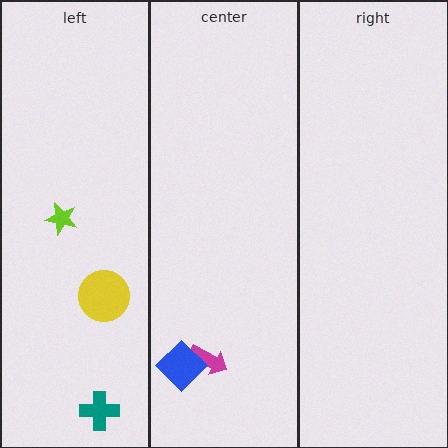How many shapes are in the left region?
3.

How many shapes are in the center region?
2.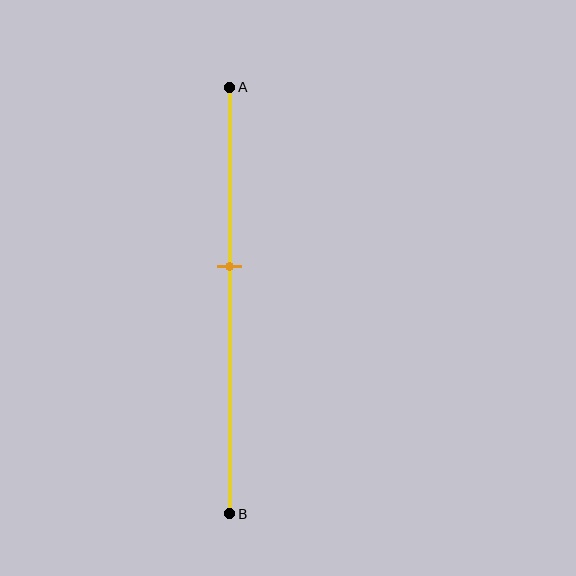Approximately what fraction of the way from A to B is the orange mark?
The orange mark is approximately 40% of the way from A to B.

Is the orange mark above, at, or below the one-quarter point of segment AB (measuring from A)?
The orange mark is below the one-quarter point of segment AB.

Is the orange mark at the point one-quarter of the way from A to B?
No, the mark is at about 40% from A, not at the 25% one-quarter point.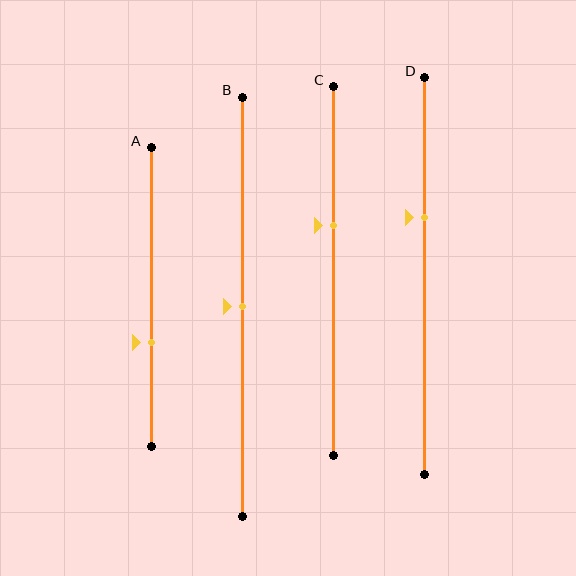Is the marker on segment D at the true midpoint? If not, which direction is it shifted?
No, the marker on segment D is shifted upward by about 15% of the segment length.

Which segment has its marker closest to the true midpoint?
Segment B has its marker closest to the true midpoint.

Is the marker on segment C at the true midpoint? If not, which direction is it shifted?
No, the marker on segment C is shifted upward by about 12% of the segment length.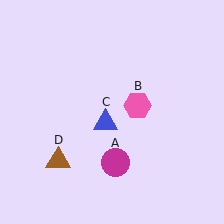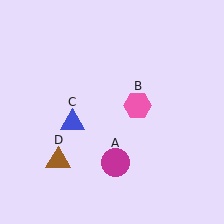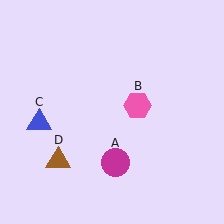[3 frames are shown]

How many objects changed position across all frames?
1 object changed position: blue triangle (object C).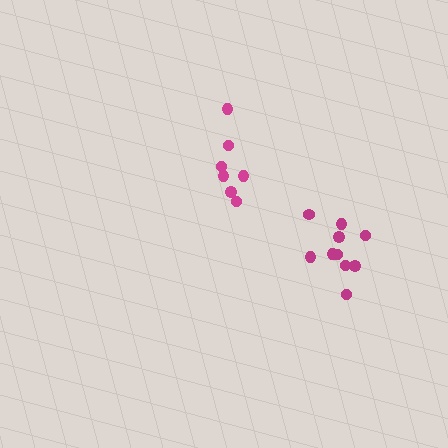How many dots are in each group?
Group 1: 10 dots, Group 2: 7 dots (17 total).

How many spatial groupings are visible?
There are 2 spatial groupings.